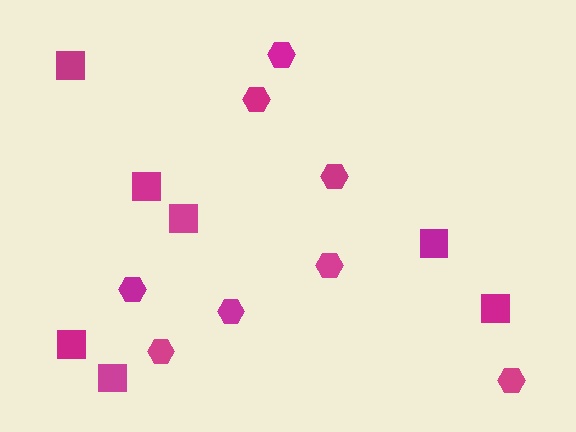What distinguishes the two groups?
There are 2 groups: one group of squares (7) and one group of hexagons (8).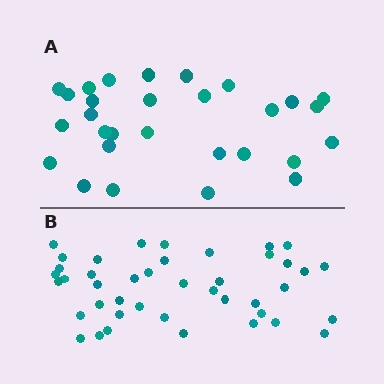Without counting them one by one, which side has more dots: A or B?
Region B (the bottom region) has more dots.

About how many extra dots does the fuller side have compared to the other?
Region B has approximately 15 more dots than region A.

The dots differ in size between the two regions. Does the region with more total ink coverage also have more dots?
No. Region A has more total ink coverage because its dots are larger, but region B actually contains more individual dots. Total area can be misleading — the number of items is what matters here.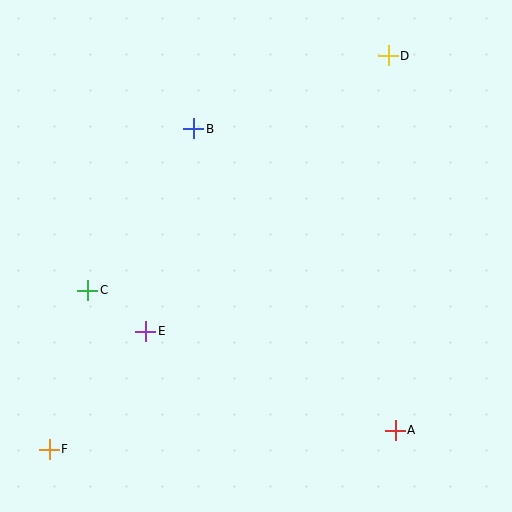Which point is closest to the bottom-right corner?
Point A is closest to the bottom-right corner.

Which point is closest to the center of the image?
Point E at (146, 331) is closest to the center.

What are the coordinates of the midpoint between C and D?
The midpoint between C and D is at (238, 173).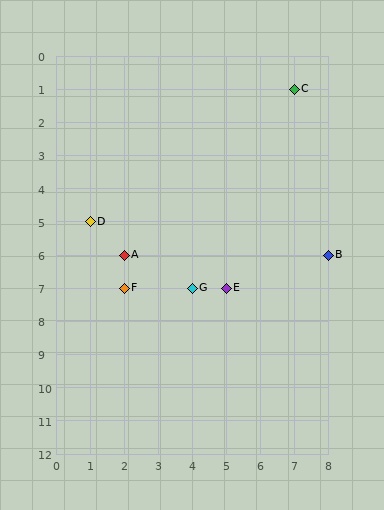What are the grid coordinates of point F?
Point F is at grid coordinates (2, 7).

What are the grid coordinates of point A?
Point A is at grid coordinates (2, 6).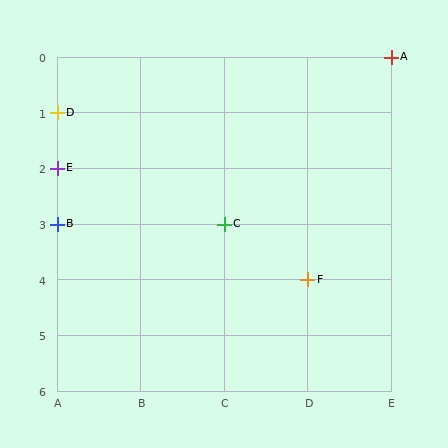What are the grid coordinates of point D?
Point D is at grid coordinates (A, 1).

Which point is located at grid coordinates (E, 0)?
Point A is at (E, 0).